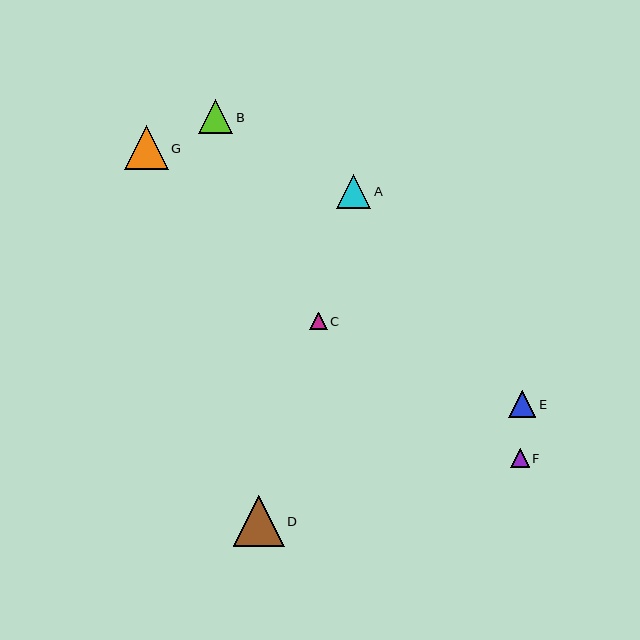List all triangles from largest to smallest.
From largest to smallest: D, G, A, B, E, F, C.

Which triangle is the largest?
Triangle D is the largest with a size of approximately 51 pixels.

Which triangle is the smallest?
Triangle C is the smallest with a size of approximately 18 pixels.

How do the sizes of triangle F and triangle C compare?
Triangle F and triangle C are approximately the same size.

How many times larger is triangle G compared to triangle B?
Triangle G is approximately 1.3 times the size of triangle B.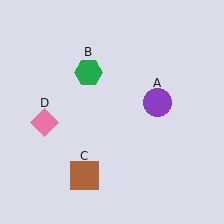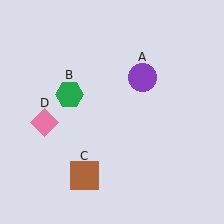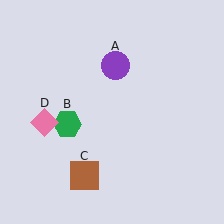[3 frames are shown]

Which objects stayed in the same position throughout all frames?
Brown square (object C) and pink diamond (object D) remained stationary.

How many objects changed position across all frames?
2 objects changed position: purple circle (object A), green hexagon (object B).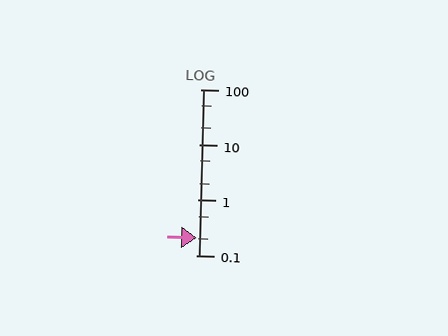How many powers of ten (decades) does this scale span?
The scale spans 3 decades, from 0.1 to 100.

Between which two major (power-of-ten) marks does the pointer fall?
The pointer is between 0.1 and 1.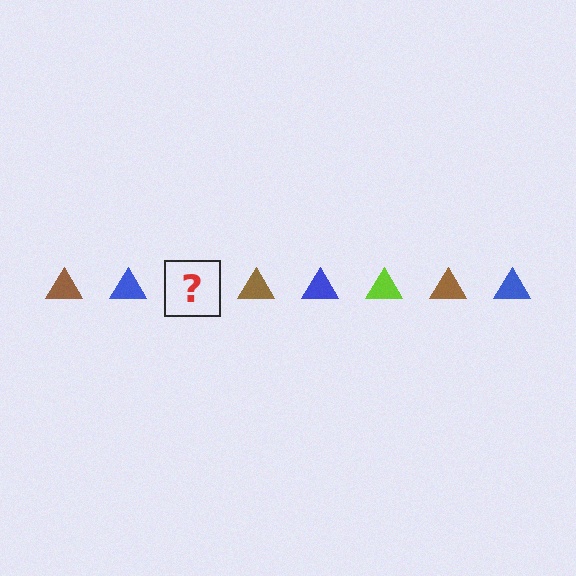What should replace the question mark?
The question mark should be replaced with a lime triangle.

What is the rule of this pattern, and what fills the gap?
The rule is that the pattern cycles through brown, blue, lime triangles. The gap should be filled with a lime triangle.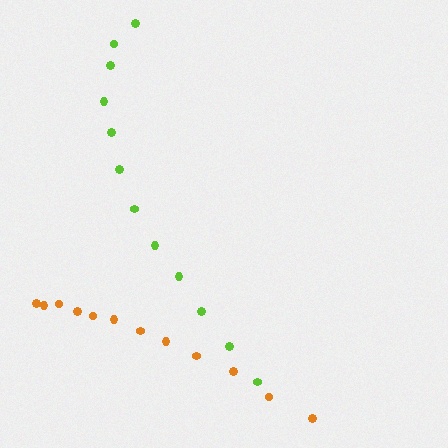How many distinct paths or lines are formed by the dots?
There are 2 distinct paths.